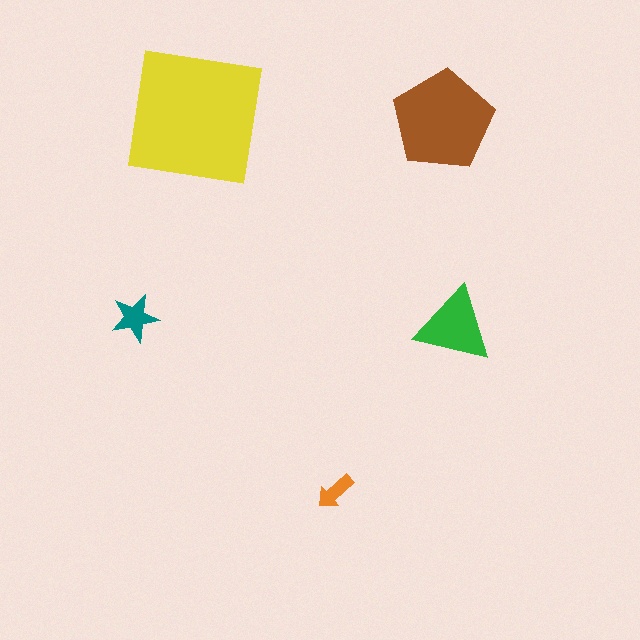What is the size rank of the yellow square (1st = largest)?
1st.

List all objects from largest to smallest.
The yellow square, the brown pentagon, the green triangle, the teal star, the orange arrow.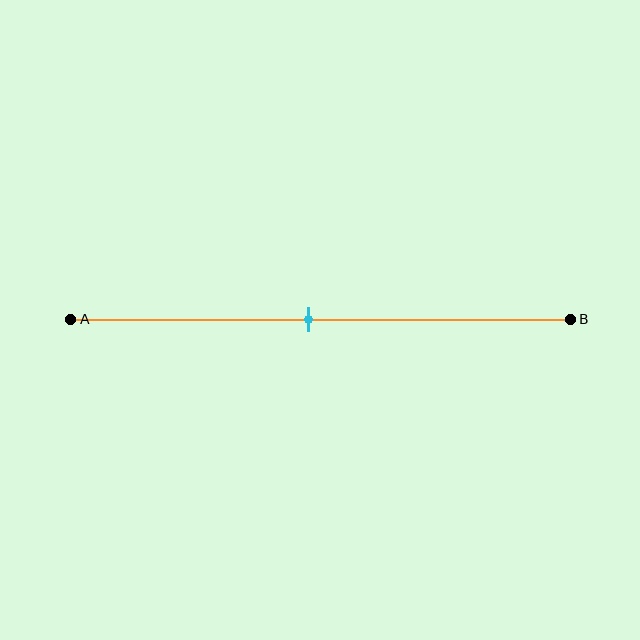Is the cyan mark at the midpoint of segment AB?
Yes, the mark is approximately at the midpoint.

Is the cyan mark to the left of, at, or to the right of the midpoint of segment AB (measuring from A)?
The cyan mark is approximately at the midpoint of segment AB.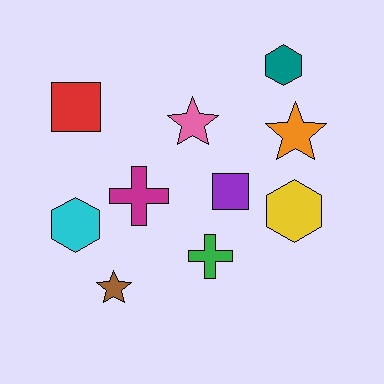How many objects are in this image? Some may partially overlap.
There are 10 objects.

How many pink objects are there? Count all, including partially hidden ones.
There is 1 pink object.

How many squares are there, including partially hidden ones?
There are 2 squares.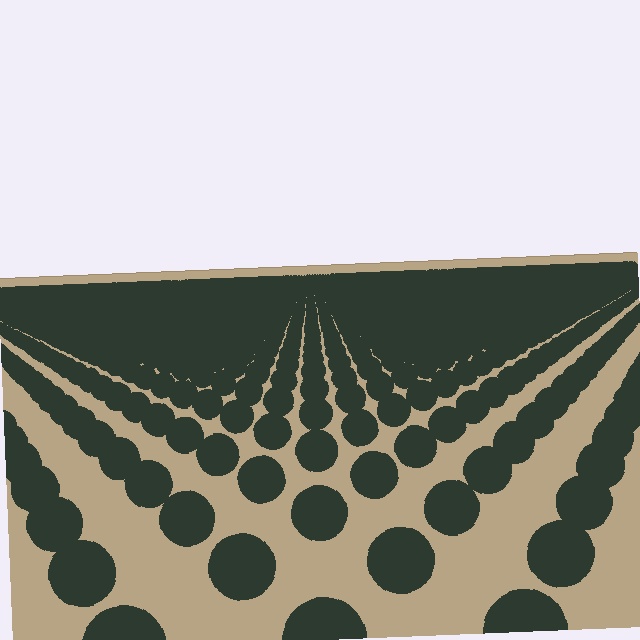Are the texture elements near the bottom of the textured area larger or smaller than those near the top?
Larger. Near the bottom, elements are closer to the viewer and appear at a bigger on-screen size.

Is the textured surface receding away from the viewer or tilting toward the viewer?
The surface is receding away from the viewer. Texture elements get smaller and denser toward the top.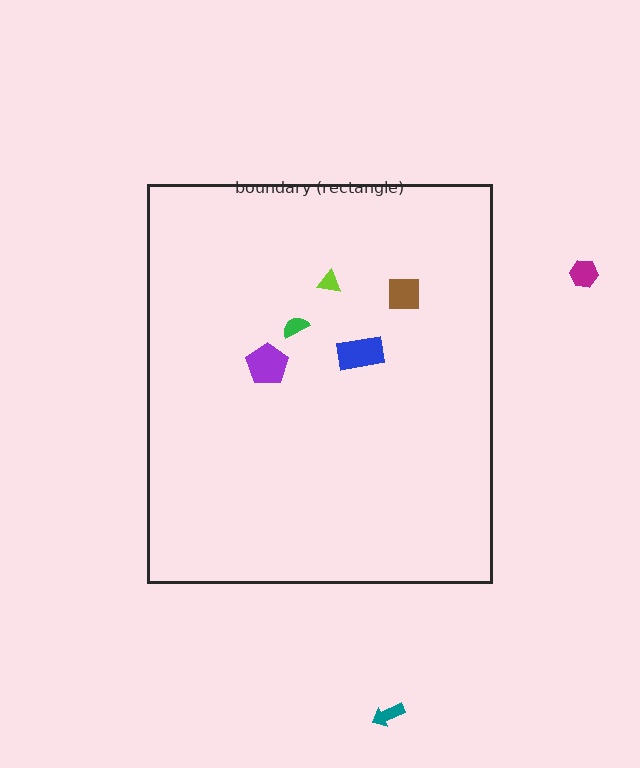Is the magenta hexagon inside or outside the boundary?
Outside.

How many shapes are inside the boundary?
5 inside, 2 outside.